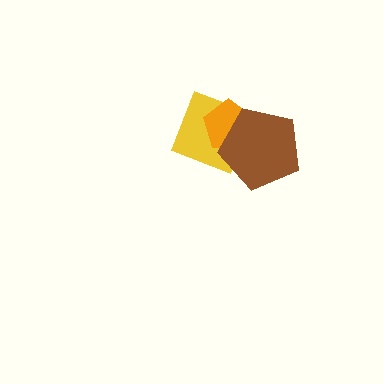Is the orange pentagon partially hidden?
Yes, it is partially covered by another shape.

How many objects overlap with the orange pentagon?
2 objects overlap with the orange pentagon.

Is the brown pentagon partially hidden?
No, no other shape covers it.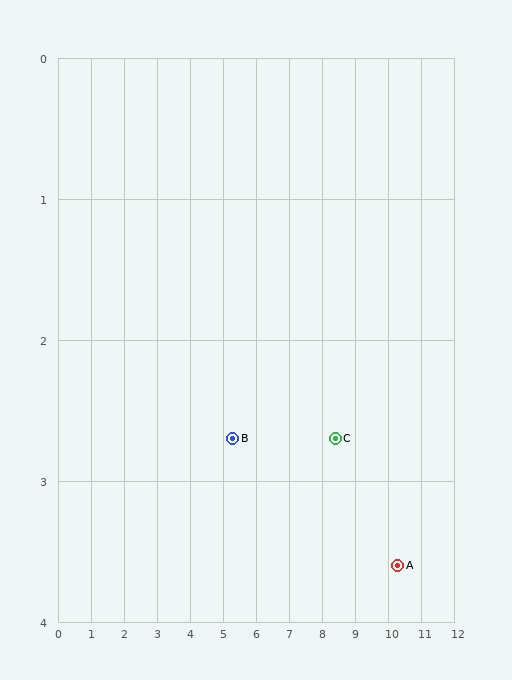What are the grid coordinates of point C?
Point C is at approximately (8.4, 2.7).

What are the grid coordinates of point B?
Point B is at approximately (5.3, 2.7).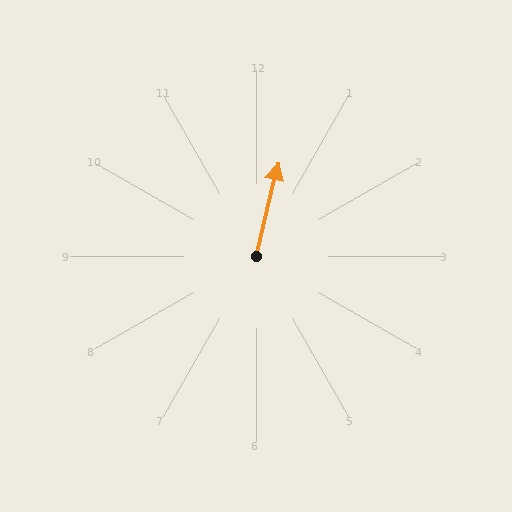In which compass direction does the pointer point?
North.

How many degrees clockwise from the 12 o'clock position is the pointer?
Approximately 13 degrees.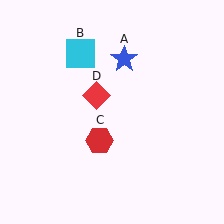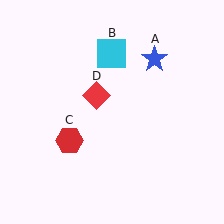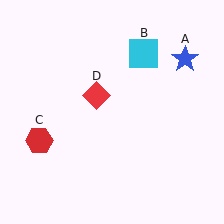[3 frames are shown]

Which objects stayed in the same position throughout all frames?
Red diamond (object D) remained stationary.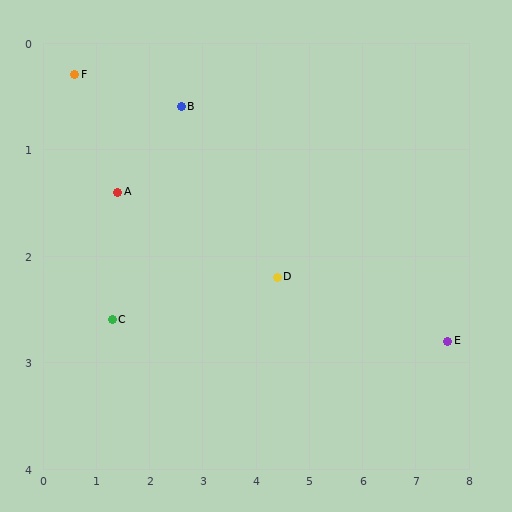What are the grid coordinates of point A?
Point A is at approximately (1.4, 1.4).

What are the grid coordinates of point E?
Point E is at approximately (7.6, 2.8).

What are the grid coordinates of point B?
Point B is at approximately (2.6, 0.6).